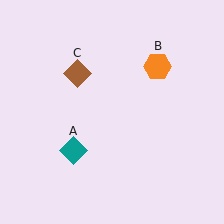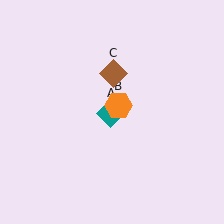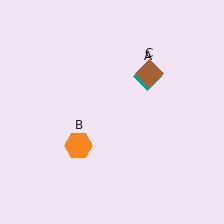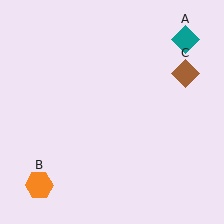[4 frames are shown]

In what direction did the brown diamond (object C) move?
The brown diamond (object C) moved right.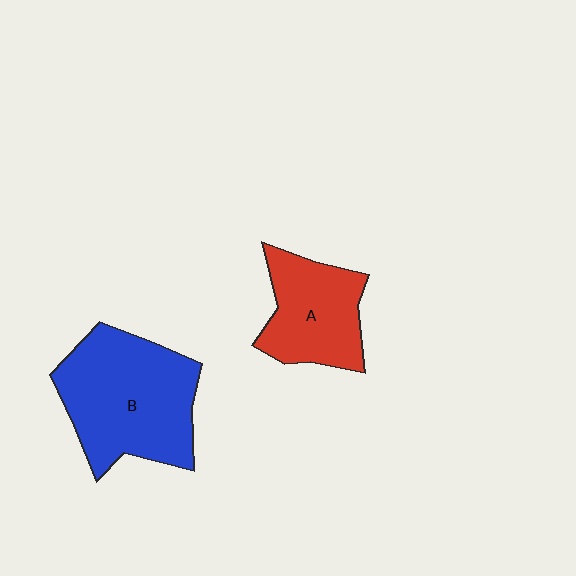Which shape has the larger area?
Shape B (blue).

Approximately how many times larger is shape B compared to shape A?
Approximately 1.6 times.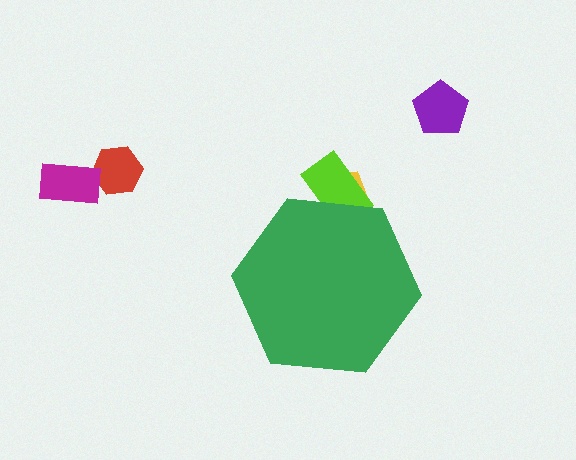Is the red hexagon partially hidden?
No, the red hexagon is fully visible.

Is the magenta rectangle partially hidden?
No, the magenta rectangle is fully visible.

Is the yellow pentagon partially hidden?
Yes, the yellow pentagon is partially hidden behind the green hexagon.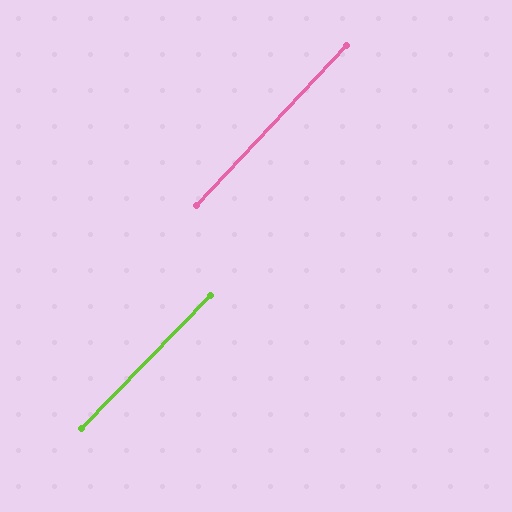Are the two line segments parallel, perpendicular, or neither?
Parallel — their directions differ by only 1.0°.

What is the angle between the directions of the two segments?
Approximately 1 degree.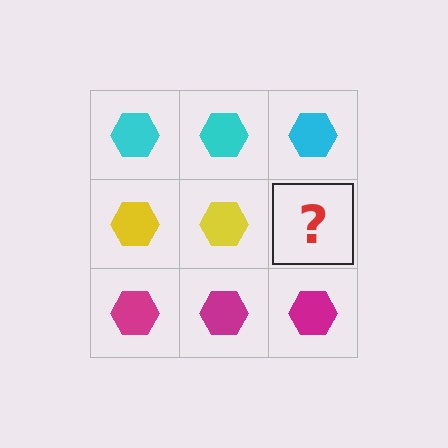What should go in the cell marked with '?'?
The missing cell should contain a yellow hexagon.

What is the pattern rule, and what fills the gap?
The rule is that each row has a consistent color. The gap should be filled with a yellow hexagon.